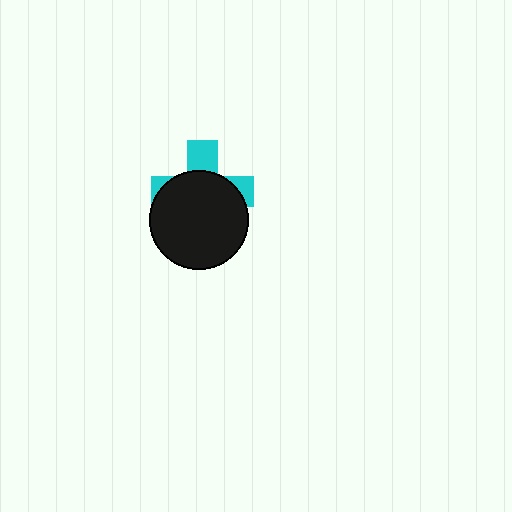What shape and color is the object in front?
The object in front is a black circle.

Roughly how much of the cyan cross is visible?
A small part of it is visible (roughly 31%).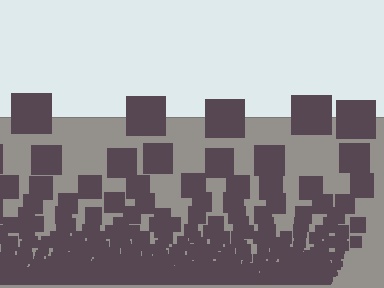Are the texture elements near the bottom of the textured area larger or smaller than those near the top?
Smaller. The gradient is inverted — elements near the bottom are smaller and denser.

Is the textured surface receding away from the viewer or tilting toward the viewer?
The surface appears to tilt toward the viewer. Texture elements get larger and sparser toward the top.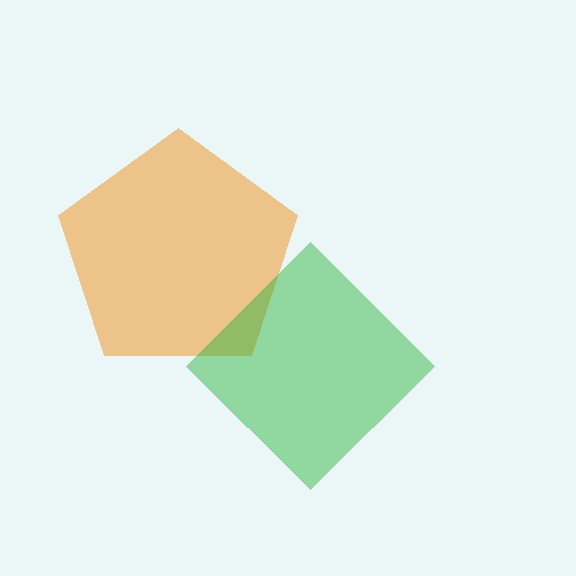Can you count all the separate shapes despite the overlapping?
Yes, there are 2 separate shapes.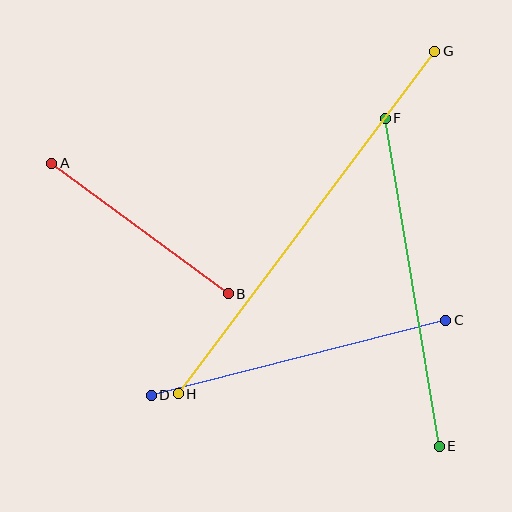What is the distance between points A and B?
The distance is approximately 220 pixels.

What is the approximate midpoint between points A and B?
The midpoint is at approximately (140, 229) pixels.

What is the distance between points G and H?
The distance is approximately 428 pixels.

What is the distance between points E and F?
The distance is approximately 333 pixels.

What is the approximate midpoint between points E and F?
The midpoint is at approximately (412, 282) pixels.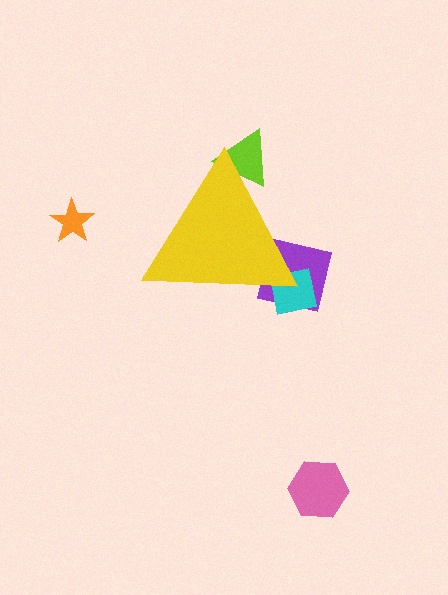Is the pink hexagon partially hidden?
No, the pink hexagon is fully visible.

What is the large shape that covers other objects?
A yellow triangle.